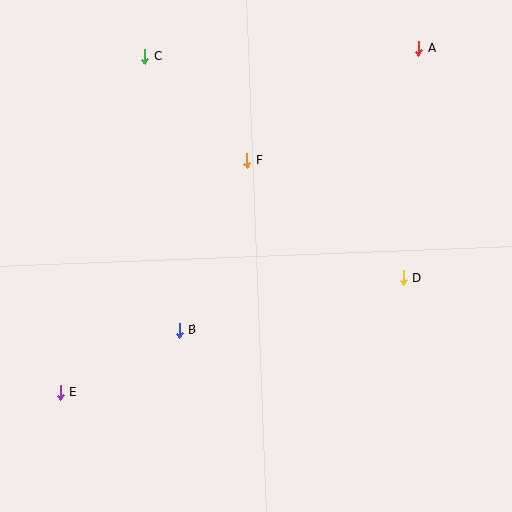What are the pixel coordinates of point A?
Point A is at (419, 48).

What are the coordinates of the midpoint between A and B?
The midpoint between A and B is at (299, 189).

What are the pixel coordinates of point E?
Point E is at (61, 393).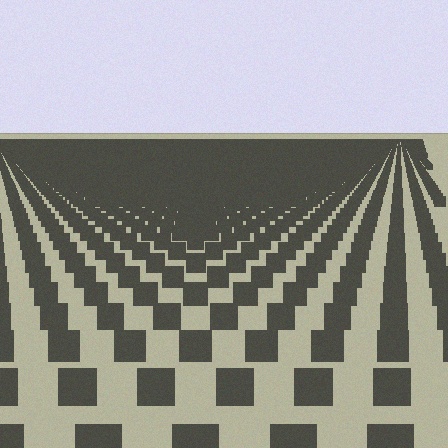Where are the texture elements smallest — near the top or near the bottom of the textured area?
Near the top.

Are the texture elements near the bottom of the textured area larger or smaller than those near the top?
Larger. Near the bottom, elements are closer to the viewer and appear at a bigger on-screen size.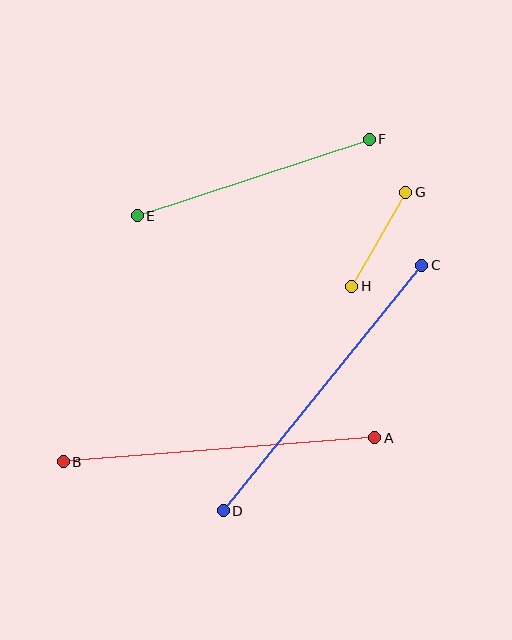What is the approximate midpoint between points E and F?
The midpoint is at approximately (253, 177) pixels.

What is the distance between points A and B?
The distance is approximately 312 pixels.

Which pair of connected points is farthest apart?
Points C and D are farthest apart.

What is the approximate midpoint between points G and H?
The midpoint is at approximately (379, 239) pixels.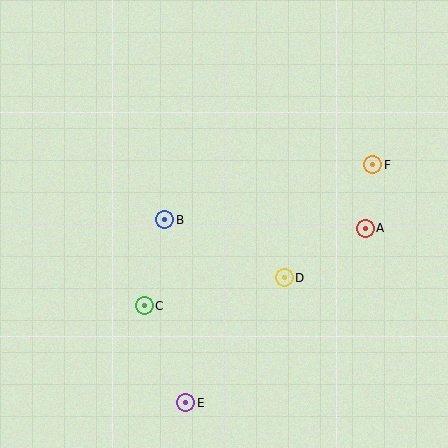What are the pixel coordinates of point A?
Point A is at (365, 228).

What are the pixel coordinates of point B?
Point B is at (165, 220).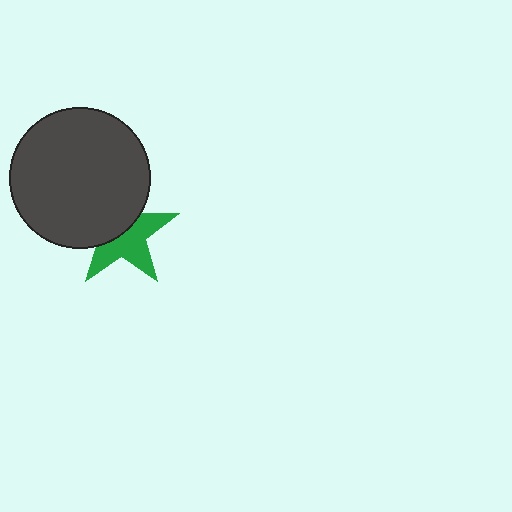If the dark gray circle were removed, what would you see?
You would see the complete green star.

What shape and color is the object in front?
The object in front is a dark gray circle.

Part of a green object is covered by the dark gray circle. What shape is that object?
It is a star.